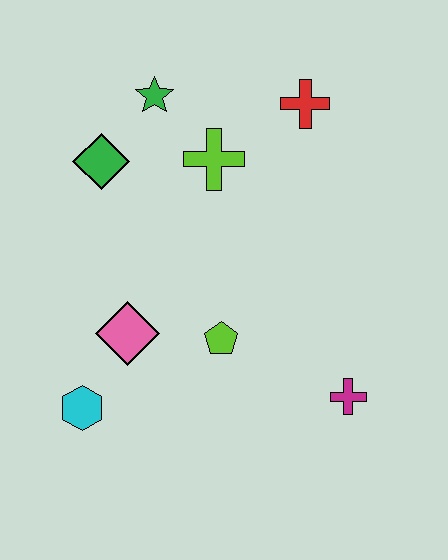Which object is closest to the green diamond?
The green star is closest to the green diamond.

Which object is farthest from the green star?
The magenta cross is farthest from the green star.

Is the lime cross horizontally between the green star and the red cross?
Yes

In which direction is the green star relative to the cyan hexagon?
The green star is above the cyan hexagon.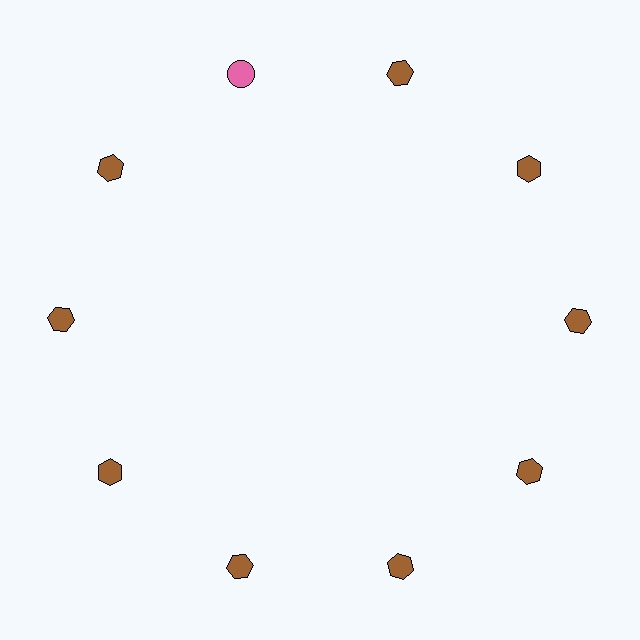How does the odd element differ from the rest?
It differs in both color (pink instead of brown) and shape (circle instead of hexagon).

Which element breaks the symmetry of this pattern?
The pink circle at roughly the 11 o'clock position breaks the symmetry. All other shapes are brown hexagons.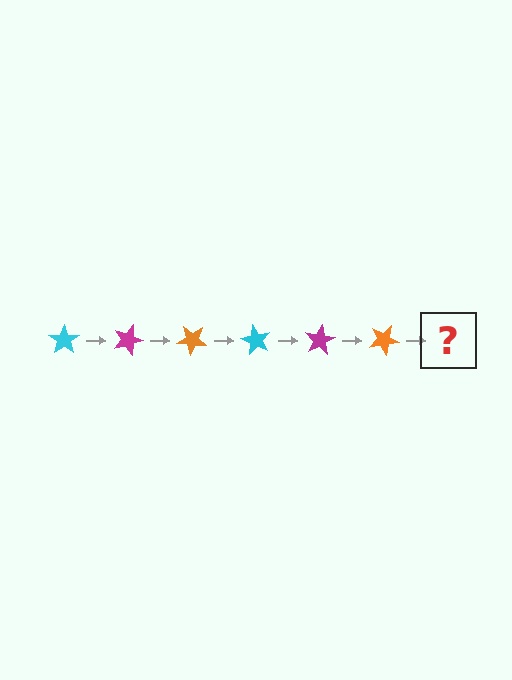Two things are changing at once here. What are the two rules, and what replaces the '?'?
The two rules are that it rotates 20 degrees each step and the color cycles through cyan, magenta, and orange. The '?' should be a cyan star, rotated 120 degrees from the start.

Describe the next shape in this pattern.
It should be a cyan star, rotated 120 degrees from the start.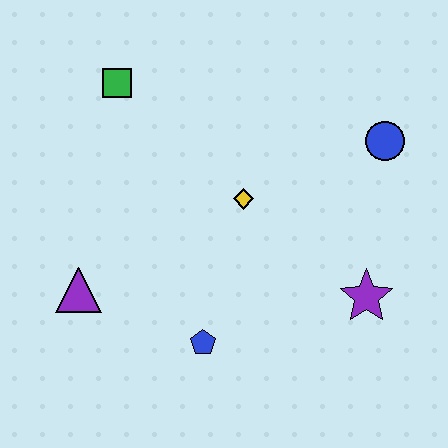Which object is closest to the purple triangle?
The blue pentagon is closest to the purple triangle.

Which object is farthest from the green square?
The purple star is farthest from the green square.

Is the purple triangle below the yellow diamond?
Yes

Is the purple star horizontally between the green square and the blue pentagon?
No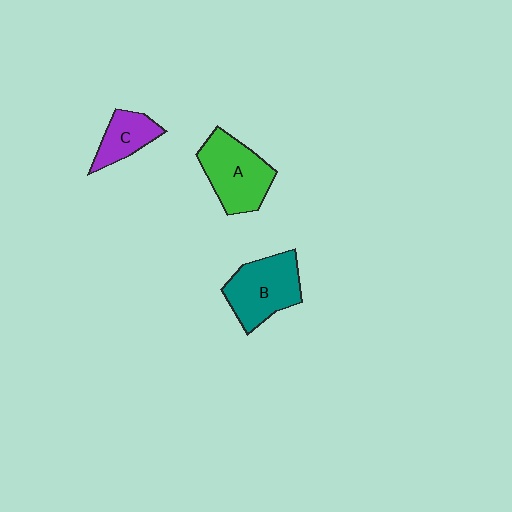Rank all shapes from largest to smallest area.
From largest to smallest: A (green), B (teal), C (purple).